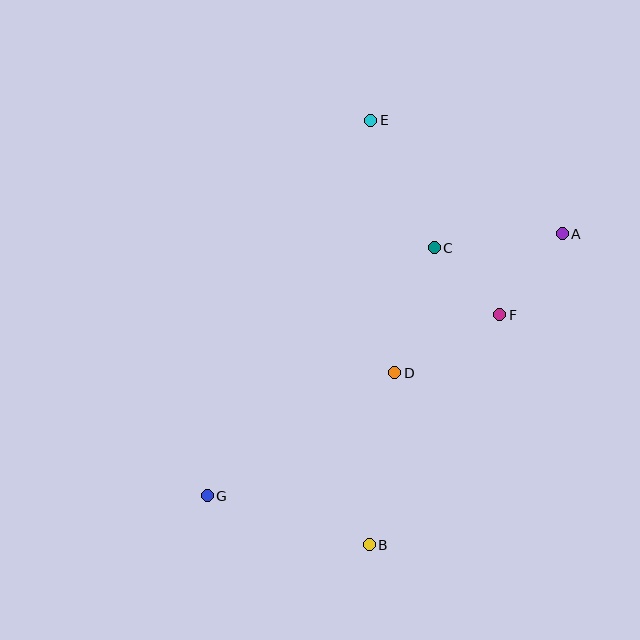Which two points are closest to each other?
Points C and F are closest to each other.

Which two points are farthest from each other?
Points A and G are farthest from each other.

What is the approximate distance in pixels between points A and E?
The distance between A and E is approximately 223 pixels.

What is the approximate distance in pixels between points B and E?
The distance between B and E is approximately 425 pixels.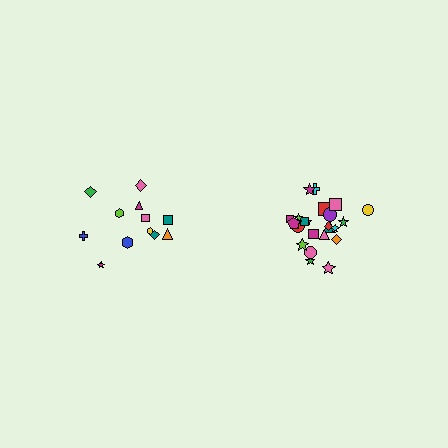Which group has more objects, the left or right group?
The right group.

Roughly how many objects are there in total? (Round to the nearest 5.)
Roughly 35 objects in total.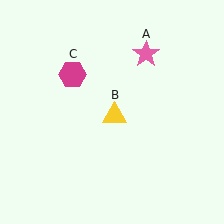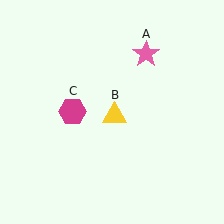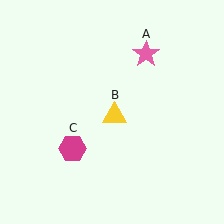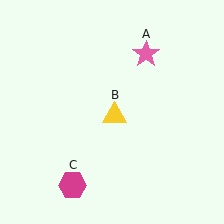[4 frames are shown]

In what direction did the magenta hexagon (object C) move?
The magenta hexagon (object C) moved down.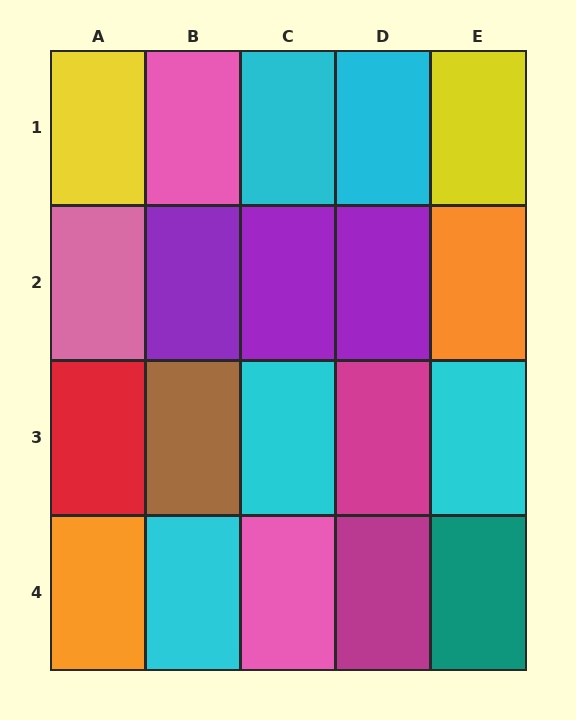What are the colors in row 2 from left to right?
Pink, purple, purple, purple, orange.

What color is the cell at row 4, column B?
Cyan.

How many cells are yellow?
2 cells are yellow.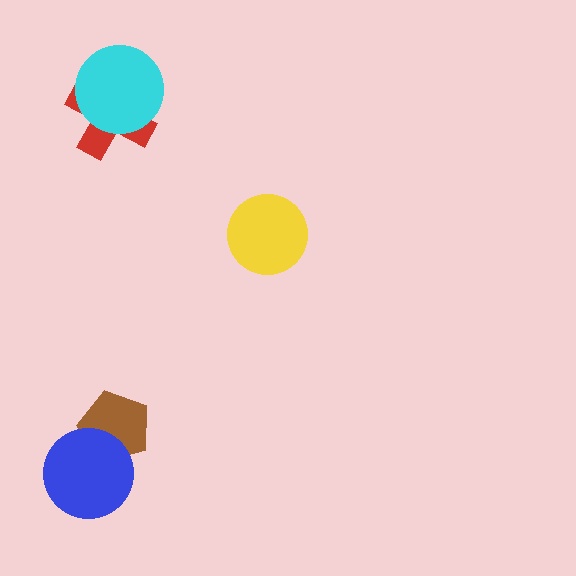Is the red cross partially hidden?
Yes, it is partially covered by another shape.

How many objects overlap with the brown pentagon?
1 object overlaps with the brown pentagon.